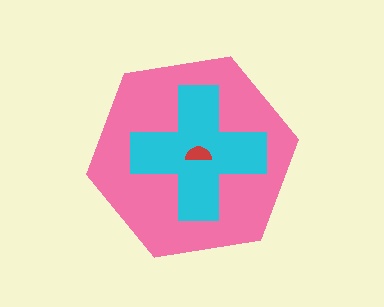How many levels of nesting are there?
3.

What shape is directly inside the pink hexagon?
The cyan cross.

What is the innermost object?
The red semicircle.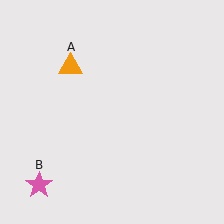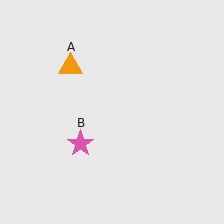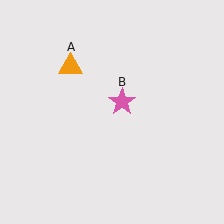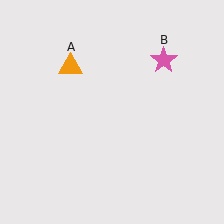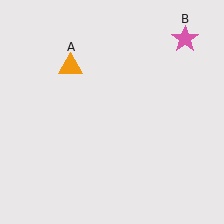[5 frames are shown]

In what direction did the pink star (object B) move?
The pink star (object B) moved up and to the right.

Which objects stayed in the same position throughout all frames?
Orange triangle (object A) remained stationary.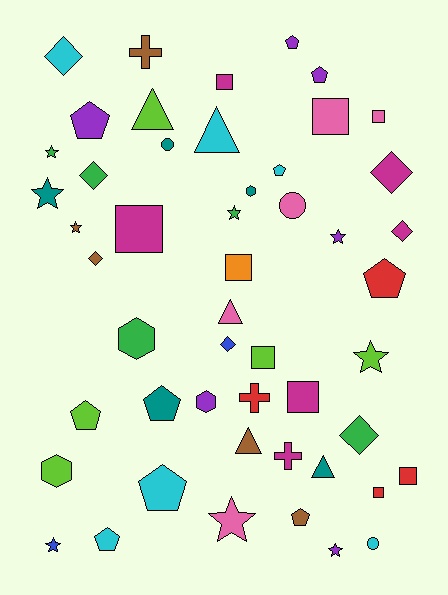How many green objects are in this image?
There are 5 green objects.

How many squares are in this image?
There are 9 squares.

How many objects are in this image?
There are 50 objects.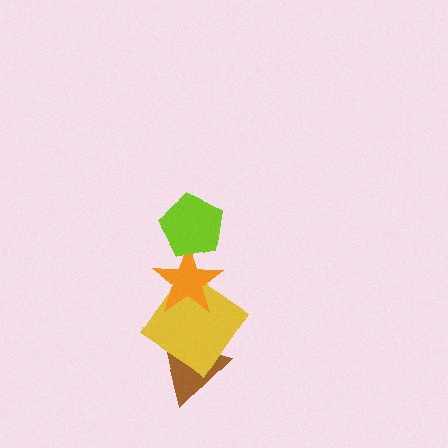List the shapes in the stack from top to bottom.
From top to bottom: the lime pentagon, the orange star, the yellow diamond, the brown triangle.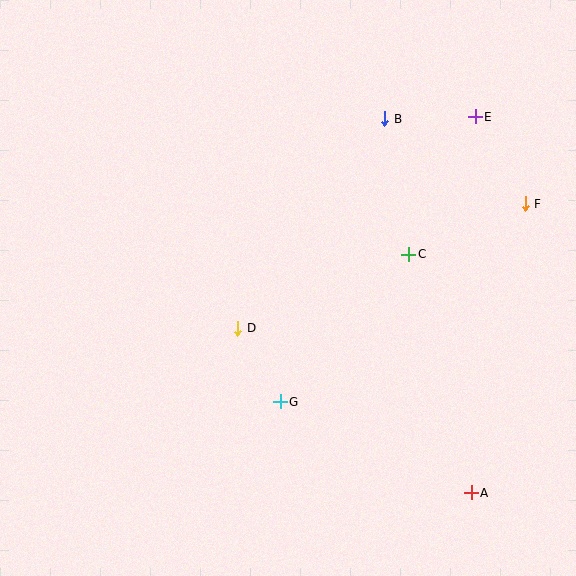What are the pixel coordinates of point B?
Point B is at (385, 119).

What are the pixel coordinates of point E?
Point E is at (475, 117).